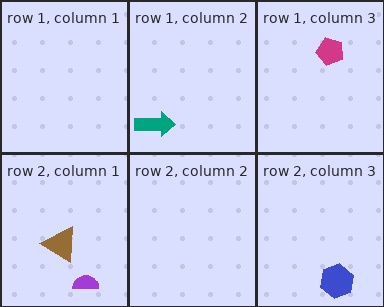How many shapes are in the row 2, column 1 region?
2.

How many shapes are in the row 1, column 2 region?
1.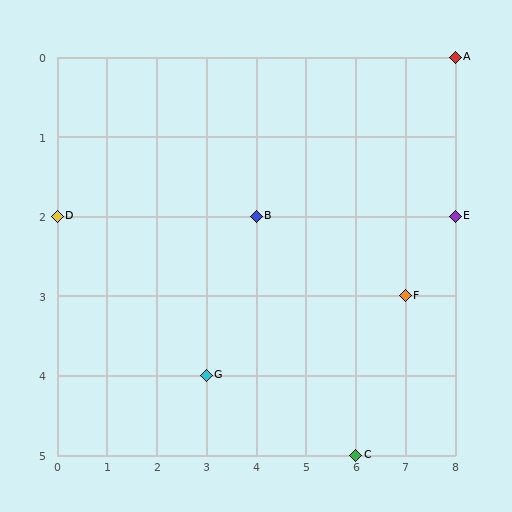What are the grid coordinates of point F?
Point F is at grid coordinates (7, 3).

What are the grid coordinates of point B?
Point B is at grid coordinates (4, 2).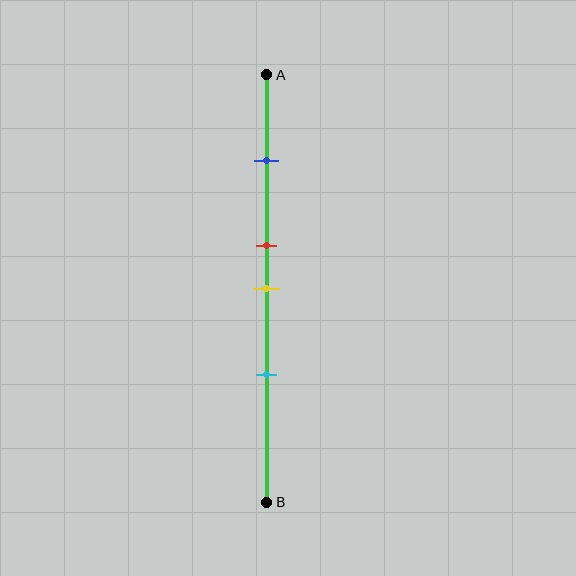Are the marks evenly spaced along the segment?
No, the marks are not evenly spaced.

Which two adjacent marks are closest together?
The red and yellow marks are the closest adjacent pair.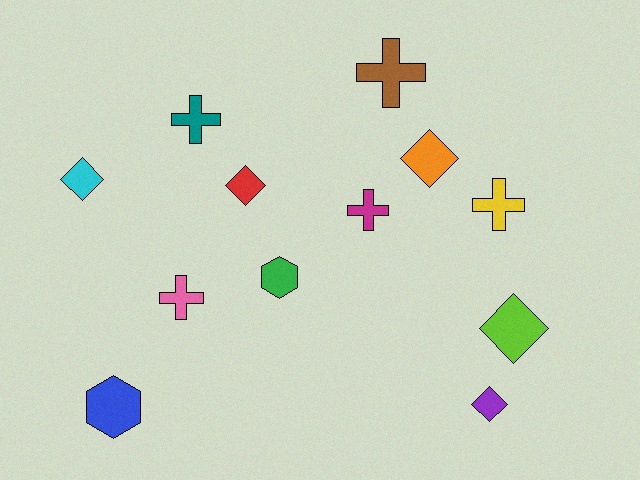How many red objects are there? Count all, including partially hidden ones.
There is 1 red object.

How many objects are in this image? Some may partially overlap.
There are 12 objects.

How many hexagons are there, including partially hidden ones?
There are 2 hexagons.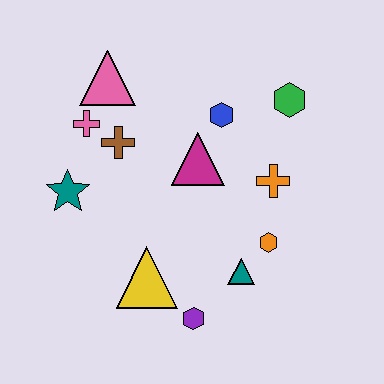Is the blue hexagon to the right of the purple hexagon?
Yes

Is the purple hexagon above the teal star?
No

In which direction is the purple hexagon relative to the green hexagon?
The purple hexagon is below the green hexagon.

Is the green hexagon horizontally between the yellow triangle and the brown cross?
No